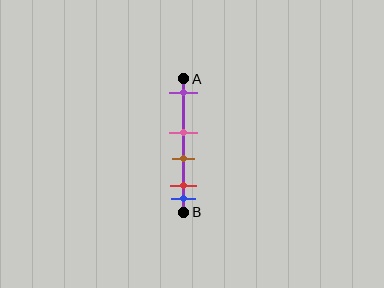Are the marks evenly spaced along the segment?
No, the marks are not evenly spaced.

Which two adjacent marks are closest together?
The red and blue marks are the closest adjacent pair.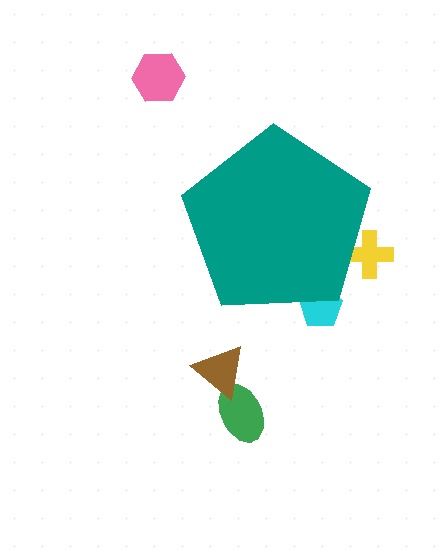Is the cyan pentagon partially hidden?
Yes, the cyan pentagon is partially hidden behind the teal pentagon.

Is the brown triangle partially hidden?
No, the brown triangle is fully visible.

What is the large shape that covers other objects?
A teal pentagon.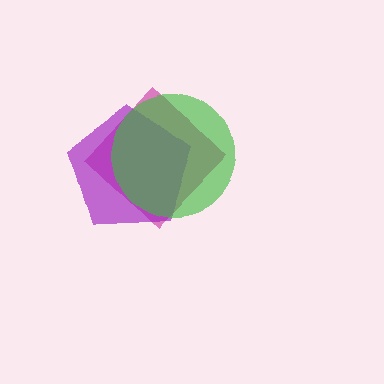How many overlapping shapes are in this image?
There are 3 overlapping shapes in the image.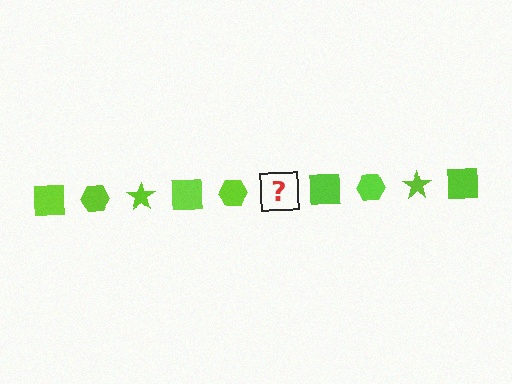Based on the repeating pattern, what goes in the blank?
The blank should be a lime star.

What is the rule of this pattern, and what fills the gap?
The rule is that the pattern cycles through square, hexagon, star shapes in lime. The gap should be filled with a lime star.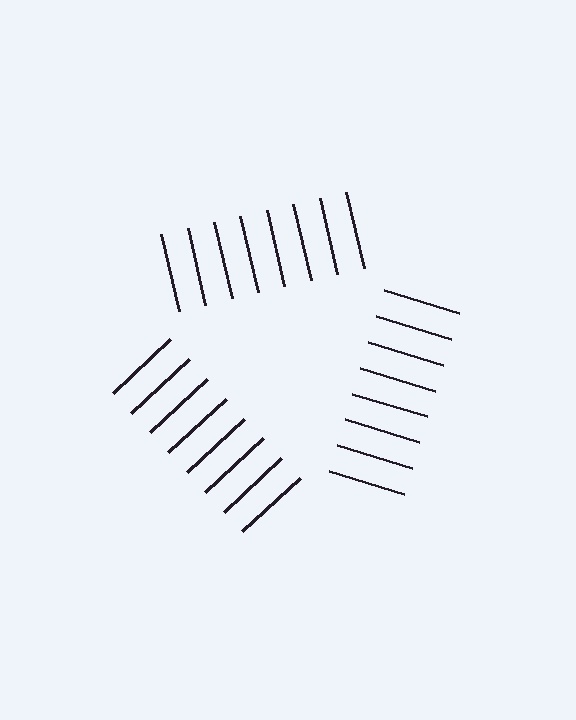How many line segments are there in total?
24 — 8 along each of the 3 edges.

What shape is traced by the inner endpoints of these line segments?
An illusory triangle — the line segments terminate on its edges but no continuous stroke is drawn.